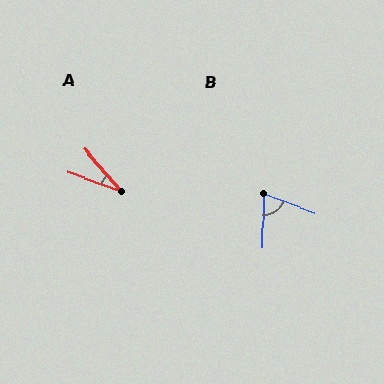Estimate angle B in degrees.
Approximately 71 degrees.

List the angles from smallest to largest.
A (30°), B (71°).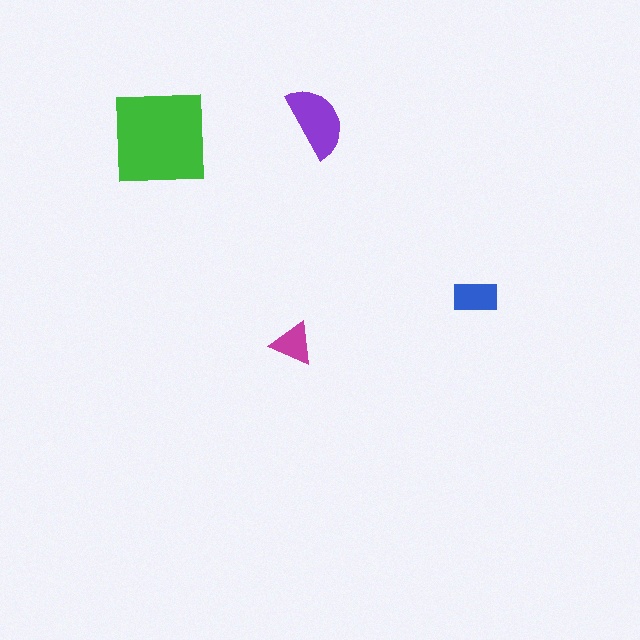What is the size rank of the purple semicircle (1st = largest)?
2nd.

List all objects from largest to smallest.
The green square, the purple semicircle, the blue rectangle, the magenta triangle.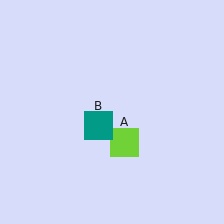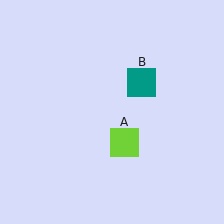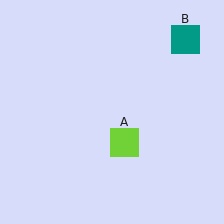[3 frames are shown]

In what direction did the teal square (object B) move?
The teal square (object B) moved up and to the right.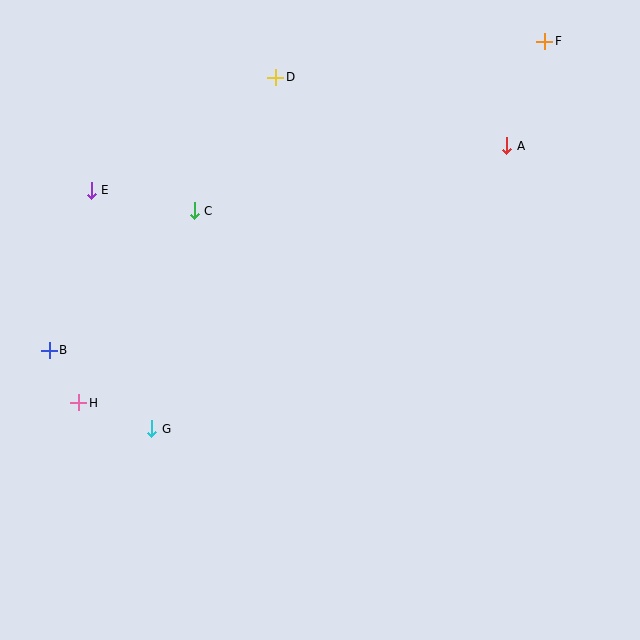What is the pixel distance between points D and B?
The distance between D and B is 355 pixels.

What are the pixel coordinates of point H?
Point H is at (78, 403).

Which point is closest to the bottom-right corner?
Point A is closest to the bottom-right corner.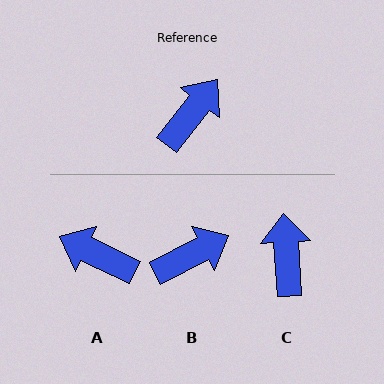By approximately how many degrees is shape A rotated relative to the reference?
Approximately 103 degrees counter-clockwise.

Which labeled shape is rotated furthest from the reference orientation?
A, about 103 degrees away.